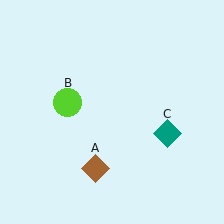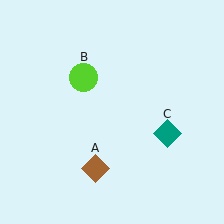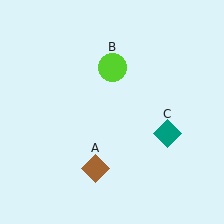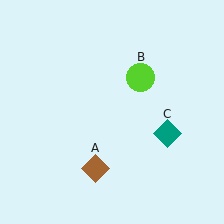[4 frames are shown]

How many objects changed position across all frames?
1 object changed position: lime circle (object B).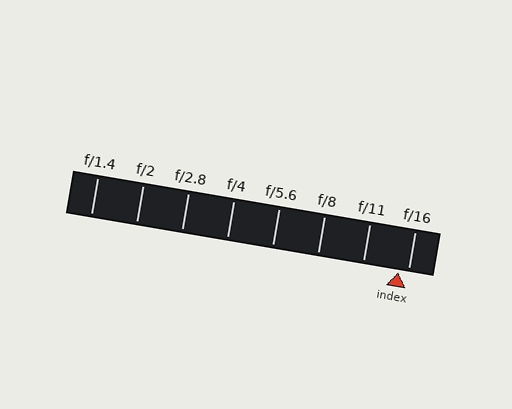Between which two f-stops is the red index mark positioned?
The index mark is between f/11 and f/16.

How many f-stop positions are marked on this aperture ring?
There are 8 f-stop positions marked.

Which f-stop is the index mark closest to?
The index mark is closest to f/16.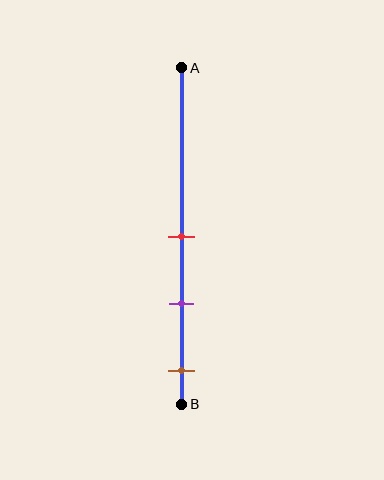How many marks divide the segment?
There are 3 marks dividing the segment.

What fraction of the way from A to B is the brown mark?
The brown mark is approximately 90% (0.9) of the way from A to B.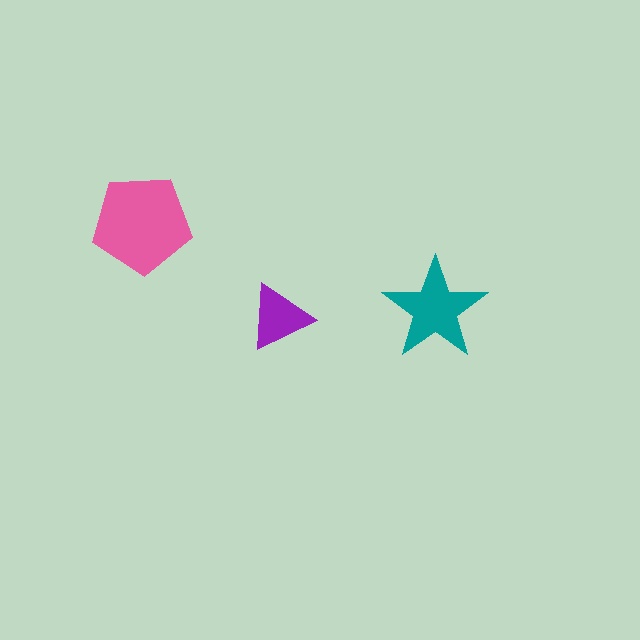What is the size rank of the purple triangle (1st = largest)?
3rd.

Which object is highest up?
The pink pentagon is topmost.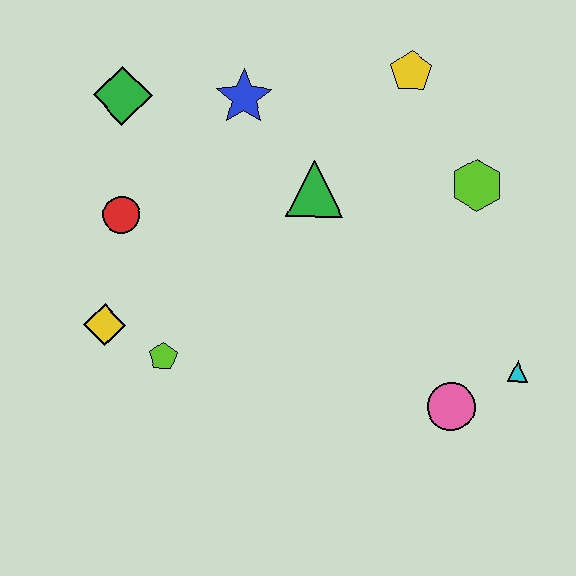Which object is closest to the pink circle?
The cyan triangle is closest to the pink circle.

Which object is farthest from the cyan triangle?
The green diamond is farthest from the cyan triangle.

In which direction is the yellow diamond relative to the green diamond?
The yellow diamond is below the green diamond.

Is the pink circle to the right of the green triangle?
Yes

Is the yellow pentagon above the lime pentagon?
Yes